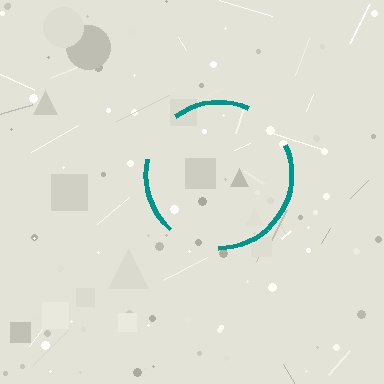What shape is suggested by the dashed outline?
The dashed outline suggests a circle.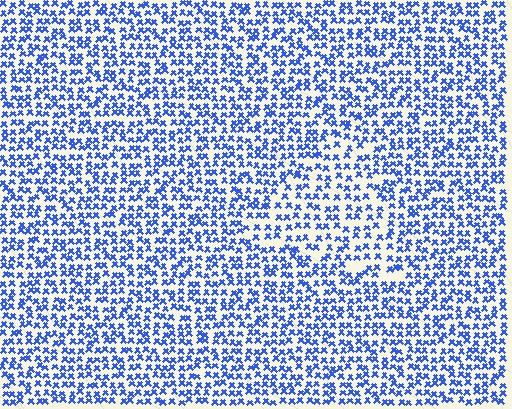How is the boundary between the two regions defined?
The boundary is defined by a change in element density (approximately 1.4x ratio). All elements are the same color, size, and shape.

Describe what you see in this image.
The image contains small blue elements arranged at two different densities. A triangle-shaped region is visible where the elements are less densely packed than the surrounding area.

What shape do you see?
I see a triangle.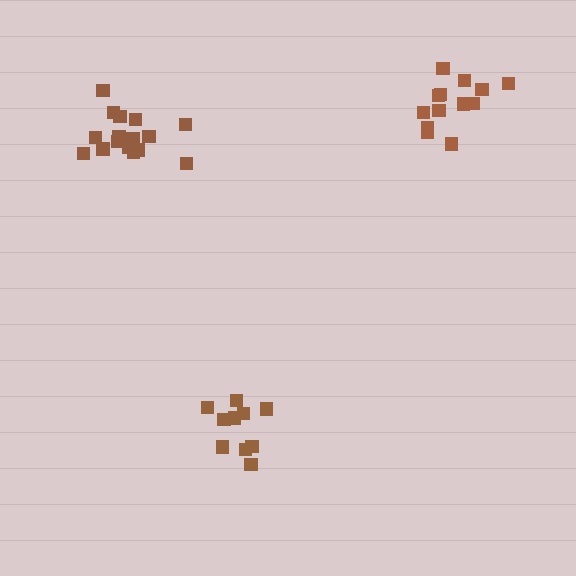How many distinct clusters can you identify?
There are 3 distinct clusters.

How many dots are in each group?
Group 1: 16 dots, Group 2: 10 dots, Group 3: 13 dots (39 total).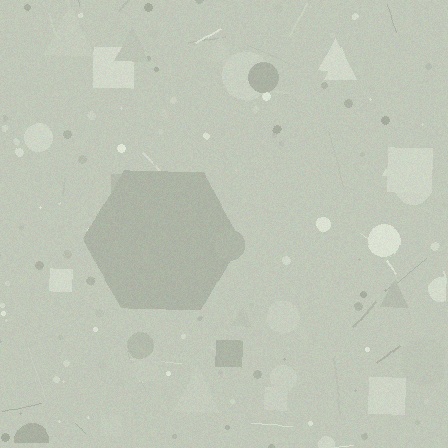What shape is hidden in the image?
A hexagon is hidden in the image.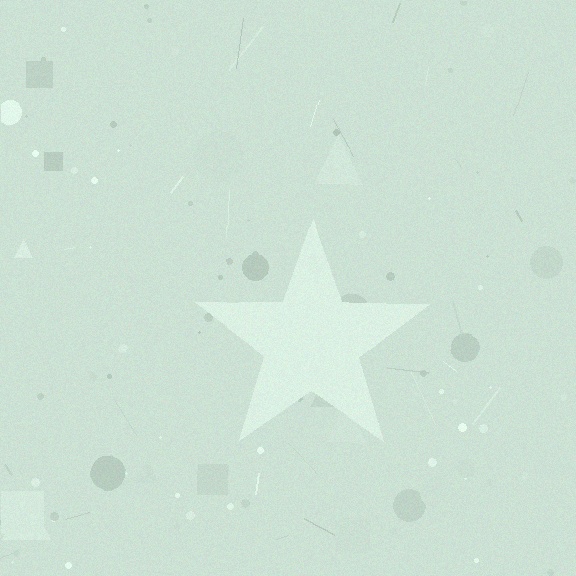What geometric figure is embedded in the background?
A star is embedded in the background.